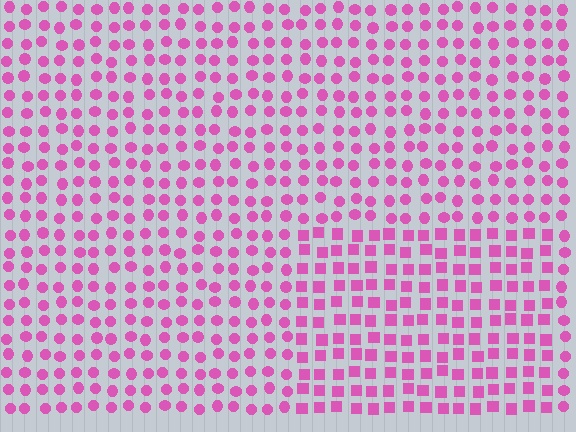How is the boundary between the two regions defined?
The boundary is defined by a change in element shape: squares inside vs. circles outside. All elements share the same color and spacing.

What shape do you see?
I see a rectangle.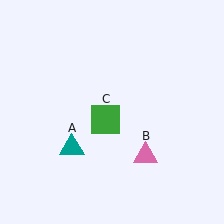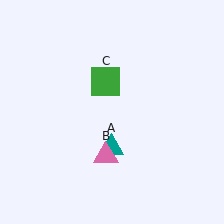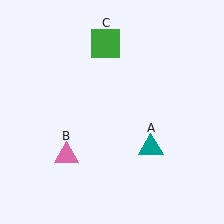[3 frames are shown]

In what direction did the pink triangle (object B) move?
The pink triangle (object B) moved left.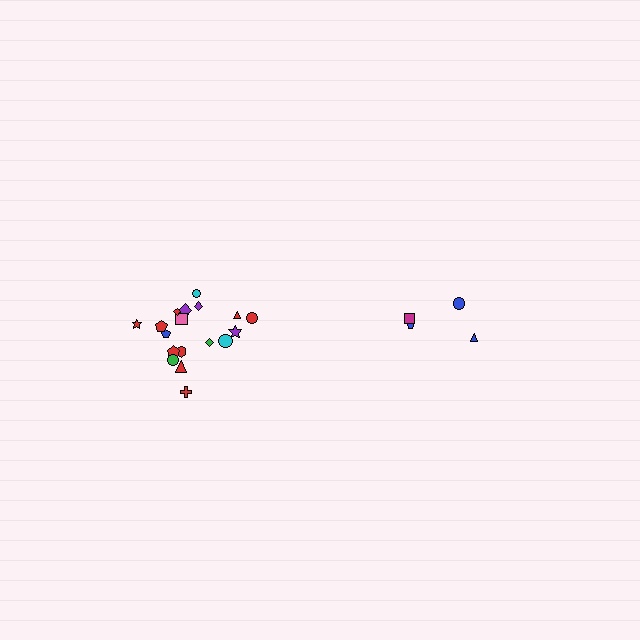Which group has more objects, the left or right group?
The left group.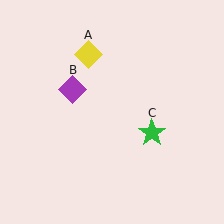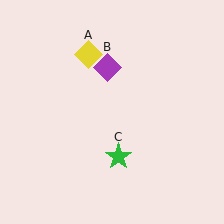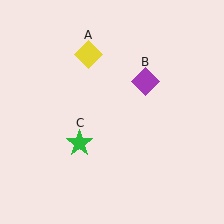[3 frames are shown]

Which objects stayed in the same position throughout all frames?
Yellow diamond (object A) remained stationary.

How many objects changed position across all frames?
2 objects changed position: purple diamond (object B), green star (object C).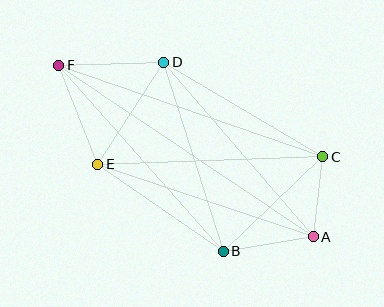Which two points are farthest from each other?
Points A and F are farthest from each other.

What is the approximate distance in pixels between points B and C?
The distance between B and C is approximately 137 pixels.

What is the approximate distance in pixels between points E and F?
The distance between E and F is approximately 107 pixels.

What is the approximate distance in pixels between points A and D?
The distance between A and D is approximately 229 pixels.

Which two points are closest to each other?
Points A and C are closest to each other.